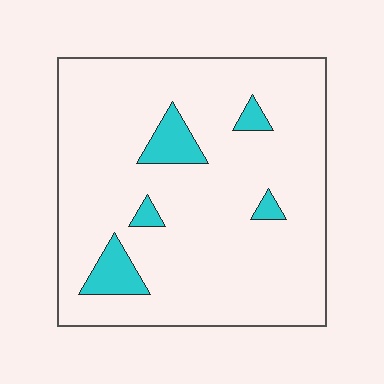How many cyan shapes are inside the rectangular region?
5.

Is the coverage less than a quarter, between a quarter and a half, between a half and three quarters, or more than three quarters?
Less than a quarter.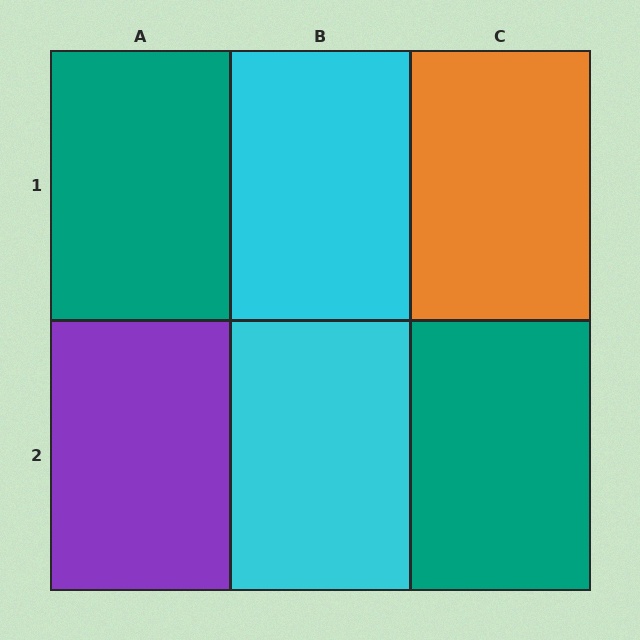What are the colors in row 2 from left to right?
Purple, cyan, teal.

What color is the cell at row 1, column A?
Teal.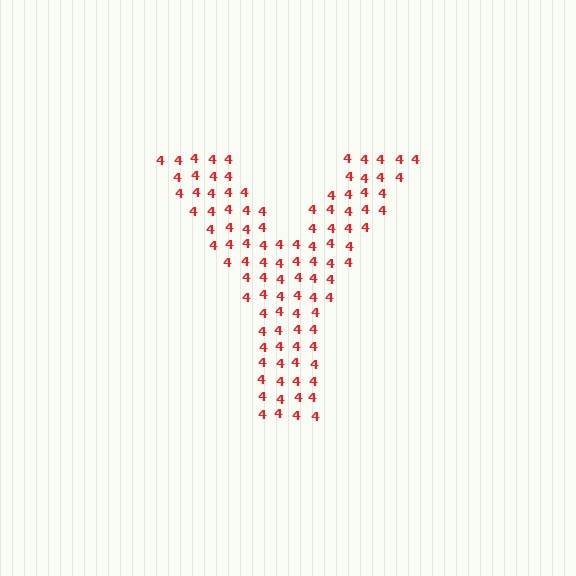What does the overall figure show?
The overall figure shows the letter Y.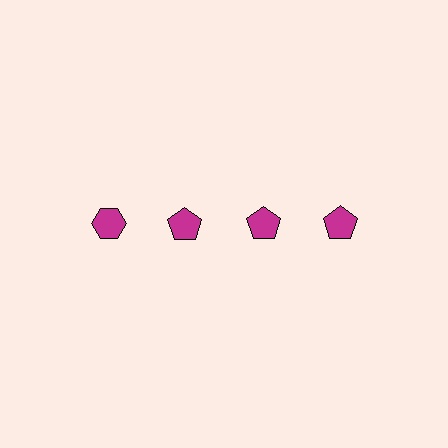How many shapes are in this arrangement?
There are 4 shapes arranged in a grid pattern.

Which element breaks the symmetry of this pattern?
The magenta hexagon in the top row, leftmost column breaks the symmetry. All other shapes are magenta pentagons.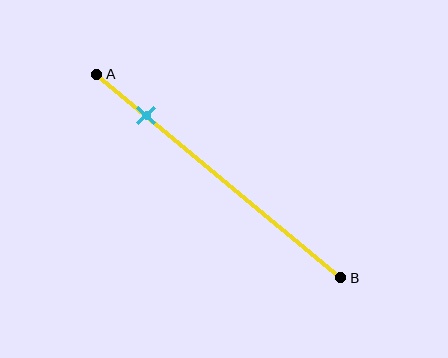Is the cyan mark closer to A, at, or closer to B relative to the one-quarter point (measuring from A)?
The cyan mark is closer to point A than the one-quarter point of segment AB.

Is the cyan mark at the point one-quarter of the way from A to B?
No, the mark is at about 20% from A, not at the 25% one-quarter point.